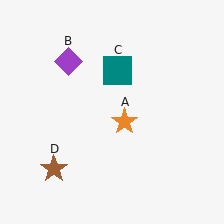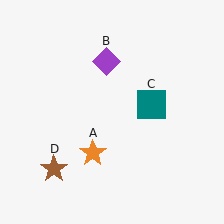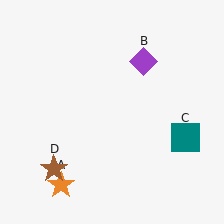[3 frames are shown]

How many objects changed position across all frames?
3 objects changed position: orange star (object A), purple diamond (object B), teal square (object C).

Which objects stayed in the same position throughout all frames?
Brown star (object D) remained stationary.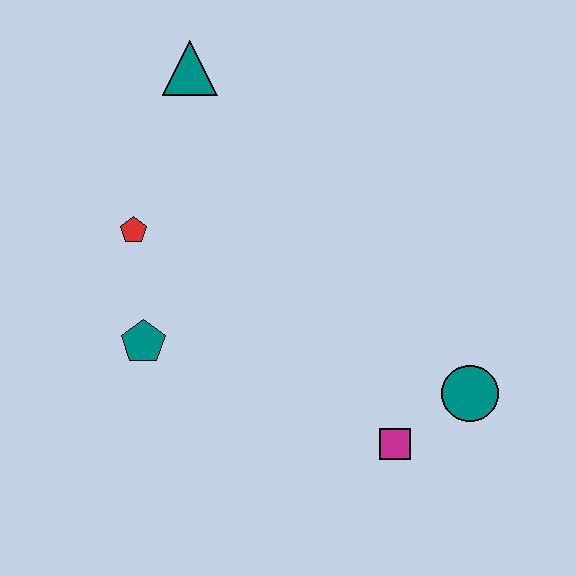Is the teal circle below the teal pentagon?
Yes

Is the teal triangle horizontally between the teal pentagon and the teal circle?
Yes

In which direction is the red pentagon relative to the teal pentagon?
The red pentagon is above the teal pentagon.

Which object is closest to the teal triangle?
The red pentagon is closest to the teal triangle.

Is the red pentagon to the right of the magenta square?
No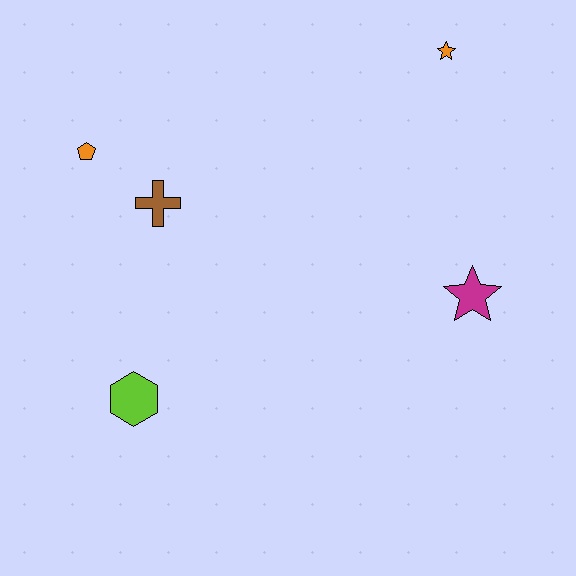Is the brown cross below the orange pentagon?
Yes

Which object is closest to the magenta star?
The orange star is closest to the magenta star.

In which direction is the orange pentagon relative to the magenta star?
The orange pentagon is to the left of the magenta star.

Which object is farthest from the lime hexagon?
The orange star is farthest from the lime hexagon.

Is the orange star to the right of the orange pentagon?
Yes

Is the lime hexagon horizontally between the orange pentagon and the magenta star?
Yes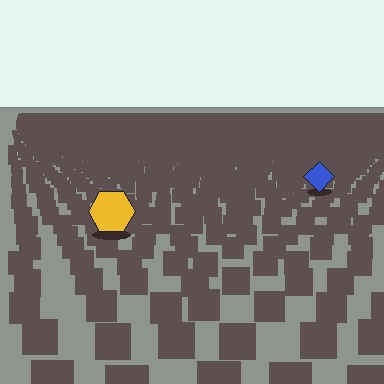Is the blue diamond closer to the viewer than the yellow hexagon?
No. The yellow hexagon is closer — you can tell from the texture gradient: the ground texture is coarser near it.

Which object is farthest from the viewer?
The blue diamond is farthest from the viewer. It appears smaller and the ground texture around it is denser.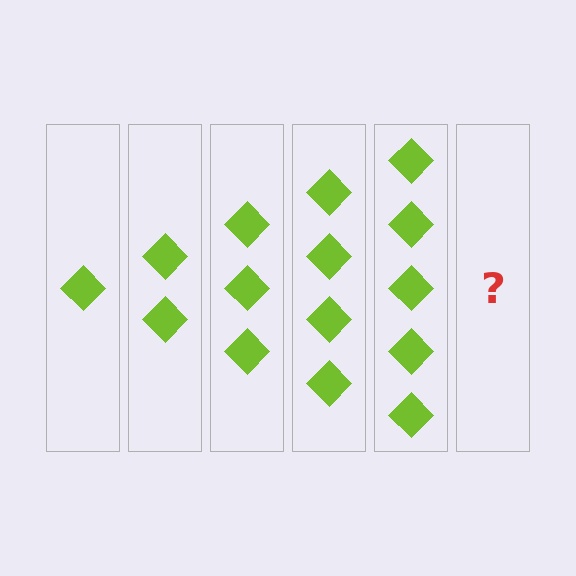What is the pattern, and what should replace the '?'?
The pattern is that each step adds one more diamond. The '?' should be 6 diamonds.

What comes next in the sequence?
The next element should be 6 diamonds.